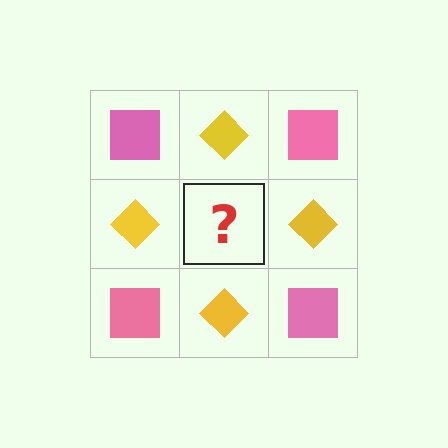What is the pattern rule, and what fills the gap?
The rule is that it alternates pink square and yellow diamond in a checkerboard pattern. The gap should be filled with a pink square.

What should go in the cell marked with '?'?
The missing cell should contain a pink square.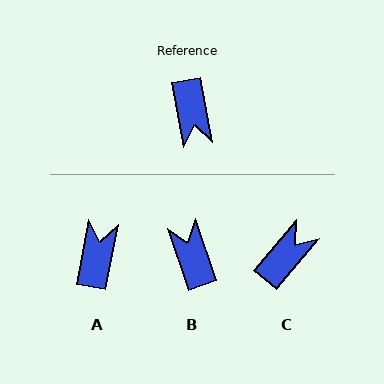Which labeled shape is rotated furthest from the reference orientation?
B, about 172 degrees away.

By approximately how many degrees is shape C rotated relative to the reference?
Approximately 129 degrees counter-clockwise.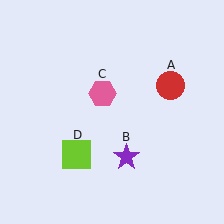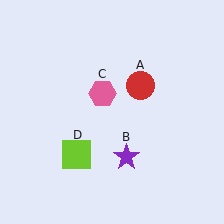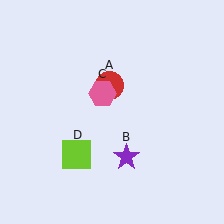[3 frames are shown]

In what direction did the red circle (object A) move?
The red circle (object A) moved left.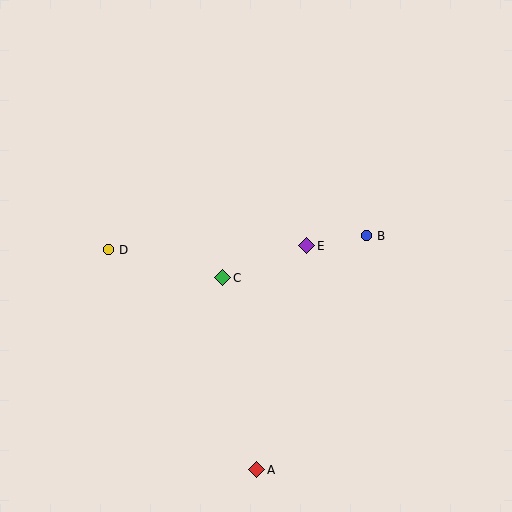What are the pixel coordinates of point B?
Point B is at (367, 236).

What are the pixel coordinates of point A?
Point A is at (257, 470).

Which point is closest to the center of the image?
Point C at (223, 278) is closest to the center.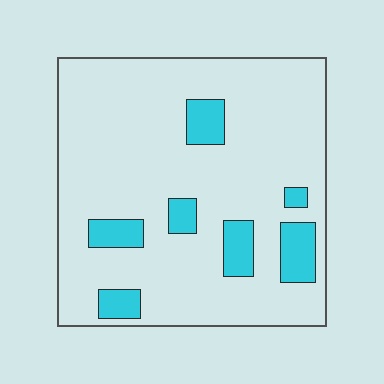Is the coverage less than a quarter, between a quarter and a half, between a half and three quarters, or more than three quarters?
Less than a quarter.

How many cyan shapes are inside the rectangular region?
7.